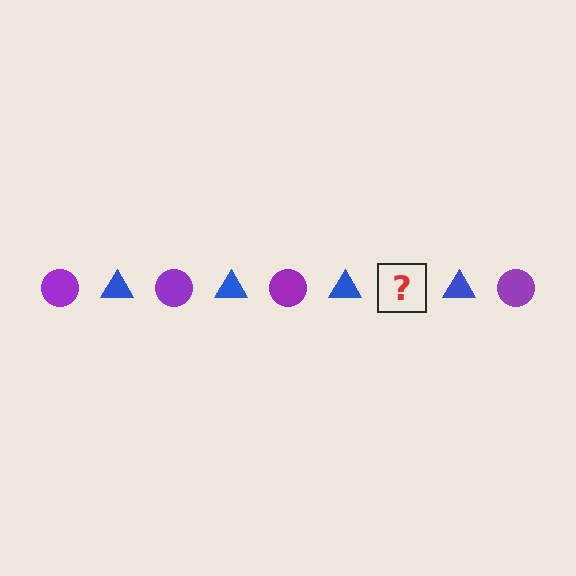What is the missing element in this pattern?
The missing element is a purple circle.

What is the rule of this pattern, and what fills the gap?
The rule is that the pattern alternates between purple circle and blue triangle. The gap should be filled with a purple circle.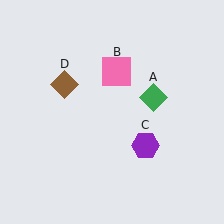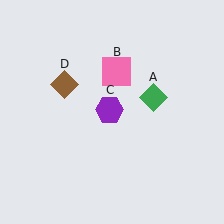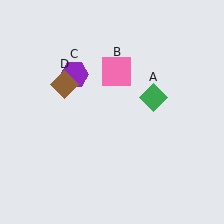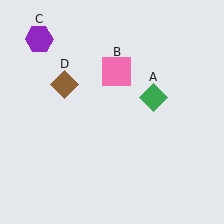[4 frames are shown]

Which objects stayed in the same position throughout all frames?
Green diamond (object A) and pink square (object B) and brown diamond (object D) remained stationary.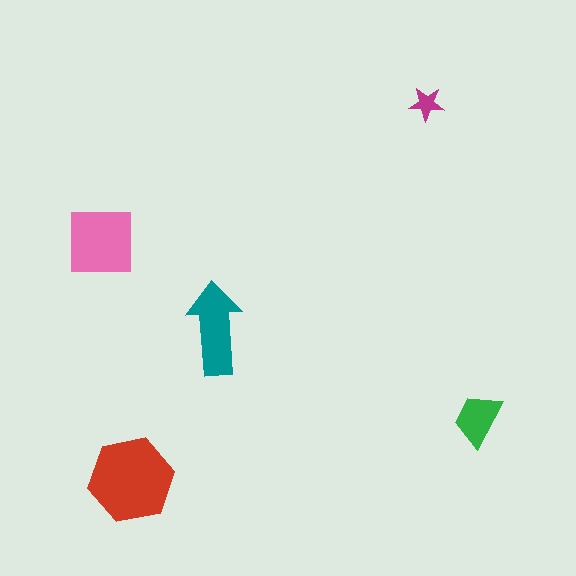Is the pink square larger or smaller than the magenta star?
Larger.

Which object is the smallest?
The magenta star.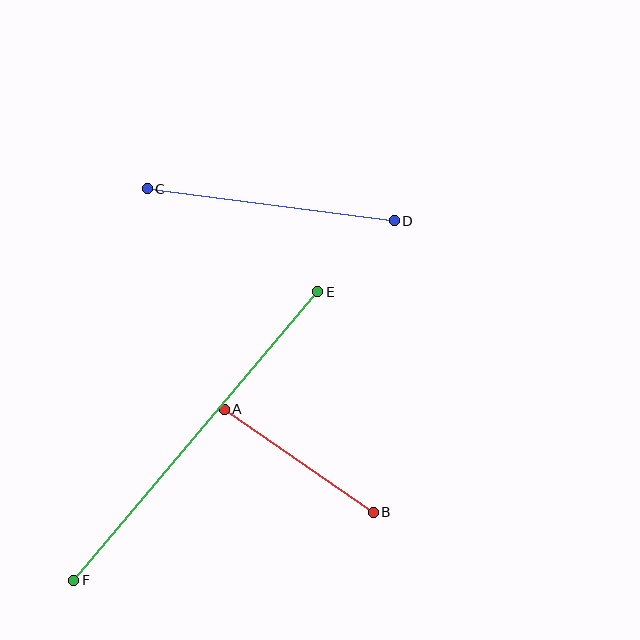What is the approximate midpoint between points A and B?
The midpoint is at approximately (299, 461) pixels.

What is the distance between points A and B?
The distance is approximately 181 pixels.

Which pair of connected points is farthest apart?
Points E and F are farthest apart.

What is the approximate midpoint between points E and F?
The midpoint is at approximately (196, 436) pixels.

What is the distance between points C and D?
The distance is approximately 249 pixels.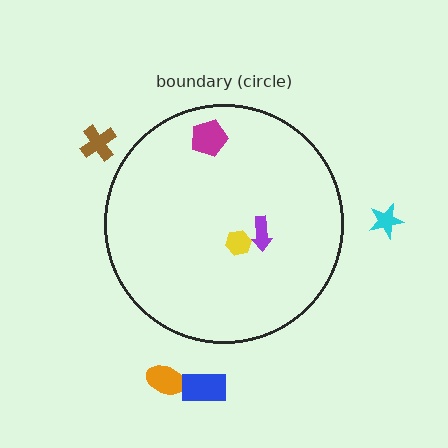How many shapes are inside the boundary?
3 inside, 4 outside.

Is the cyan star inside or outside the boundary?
Outside.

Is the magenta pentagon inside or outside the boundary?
Inside.